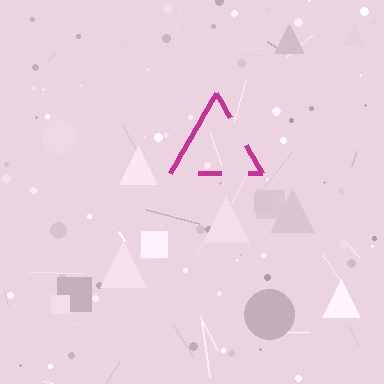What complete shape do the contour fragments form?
The contour fragments form a triangle.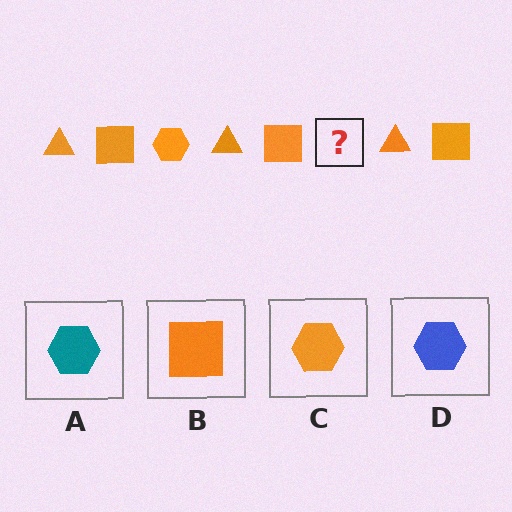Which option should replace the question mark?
Option C.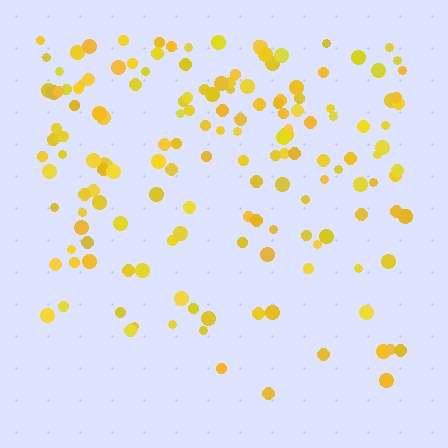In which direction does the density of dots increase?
From bottom to top, with the top side densest.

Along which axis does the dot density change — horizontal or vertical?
Vertical.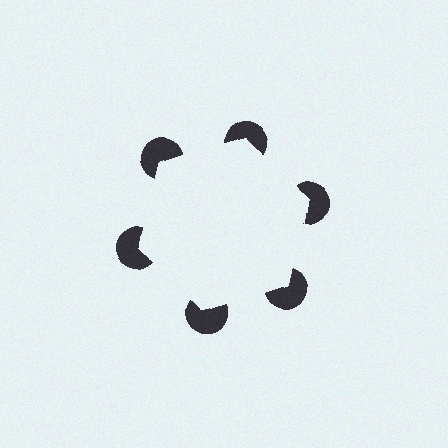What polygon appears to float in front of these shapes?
An illusory hexagon — its edges are inferred from the aligned wedge cuts in the pac-man discs, not physically drawn.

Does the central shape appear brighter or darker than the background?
It typically appears slightly brighter than the background, even though no actual brightness change is drawn.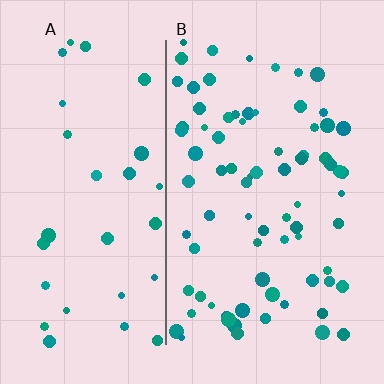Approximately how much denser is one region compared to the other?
Approximately 2.4× — region B over region A.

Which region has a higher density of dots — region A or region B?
B (the right).